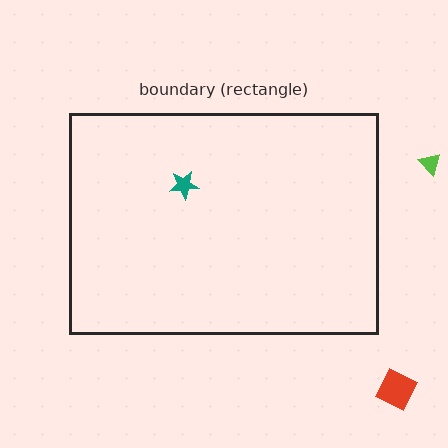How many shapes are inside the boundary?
1 inside, 2 outside.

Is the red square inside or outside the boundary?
Outside.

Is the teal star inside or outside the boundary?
Inside.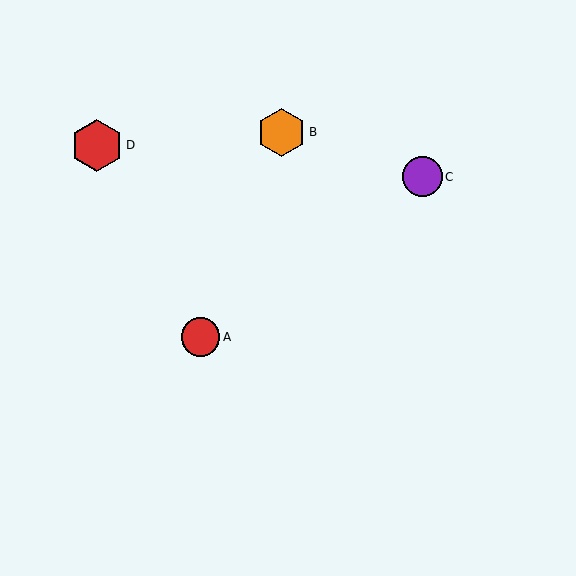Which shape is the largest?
The red hexagon (labeled D) is the largest.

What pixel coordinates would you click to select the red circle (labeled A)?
Click at (201, 337) to select the red circle A.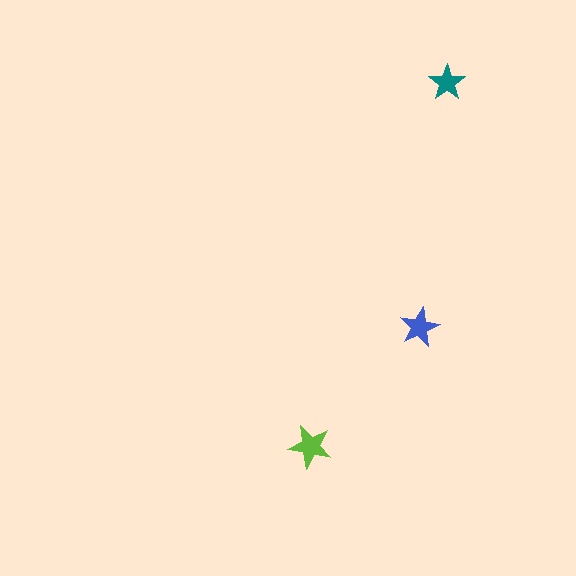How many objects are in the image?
There are 3 objects in the image.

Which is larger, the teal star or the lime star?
The lime one.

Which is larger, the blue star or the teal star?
The blue one.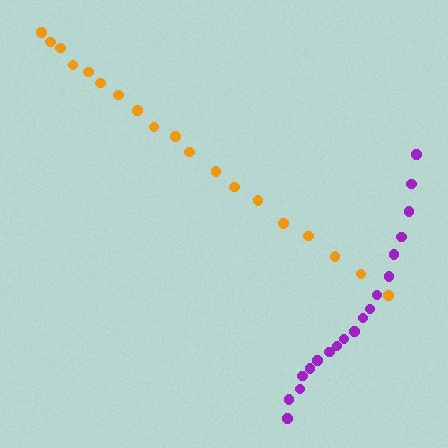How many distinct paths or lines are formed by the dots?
There are 2 distinct paths.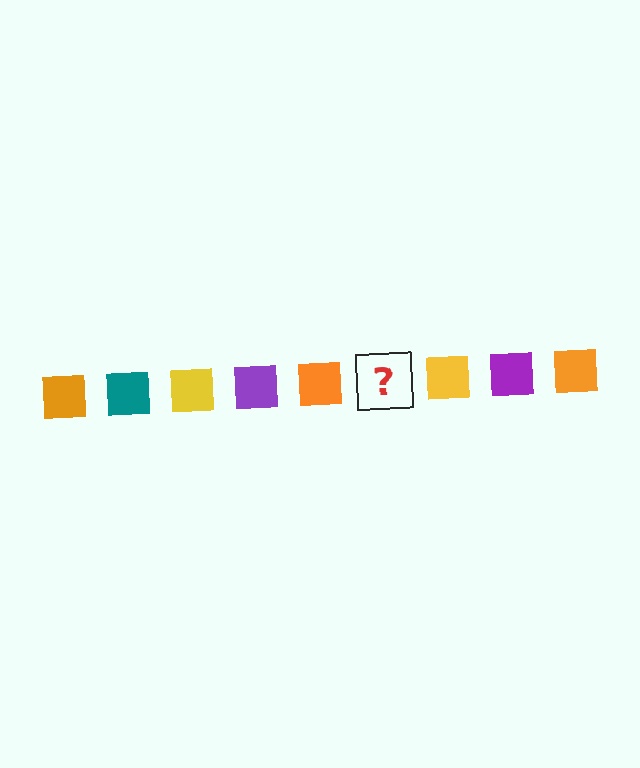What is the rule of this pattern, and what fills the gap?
The rule is that the pattern cycles through orange, teal, yellow, purple squares. The gap should be filled with a teal square.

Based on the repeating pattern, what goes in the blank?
The blank should be a teal square.